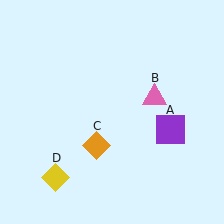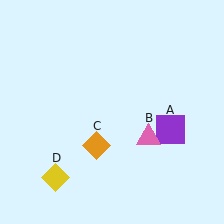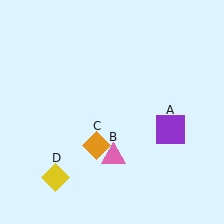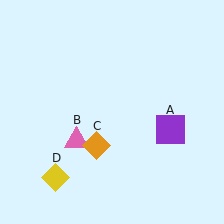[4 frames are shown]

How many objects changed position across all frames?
1 object changed position: pink triangle (object B).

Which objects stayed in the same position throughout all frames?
Purple square (object A) and orange diamond (object C) and yellow diamond (object D) remained stationary.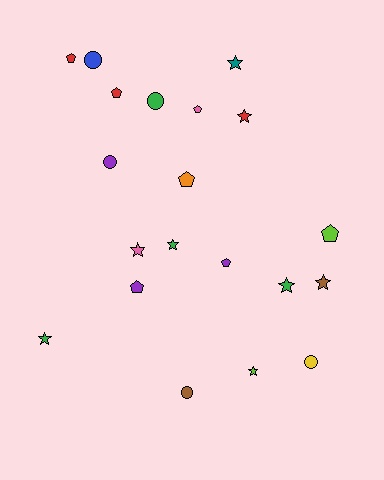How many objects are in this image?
There are 20 objects.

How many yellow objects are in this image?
There is 1 yellow object.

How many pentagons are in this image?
There are 7 pentagons.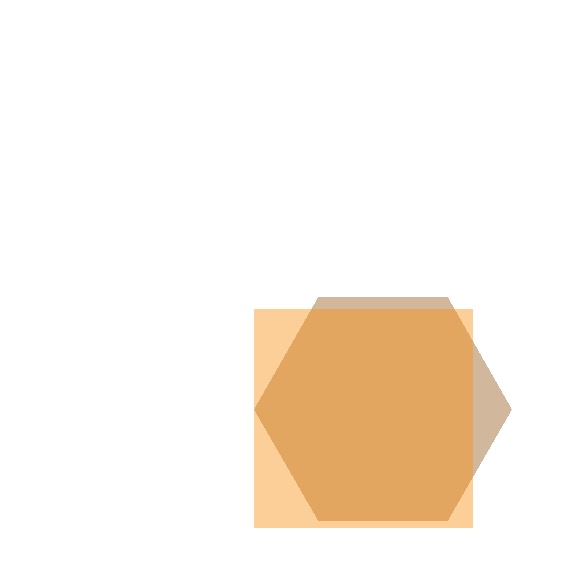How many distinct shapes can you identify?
There are 2 distinct shapes: a brown hexagon, an orange square.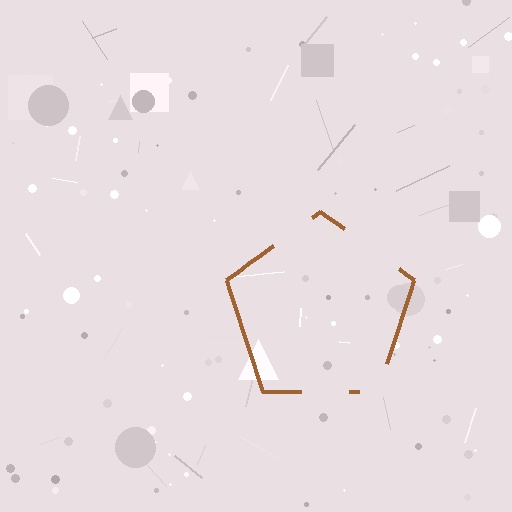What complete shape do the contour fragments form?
The contour fragments form a pentagon.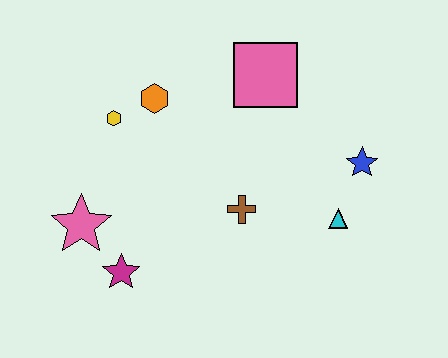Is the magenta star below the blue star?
Yes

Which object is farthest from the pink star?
The blue star is farthest from the pink star.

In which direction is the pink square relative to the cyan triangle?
The pink square is above the cyan triangle.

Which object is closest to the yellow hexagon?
The orange hexagon is closest to the yellow hexagon.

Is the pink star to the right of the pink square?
No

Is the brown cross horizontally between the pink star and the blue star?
Yes